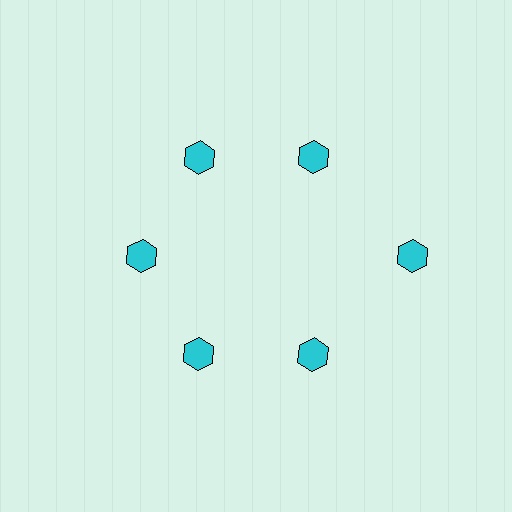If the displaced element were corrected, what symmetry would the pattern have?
It would have 6-fold rotational symmetry — the pattern would map onto itself every 60 degrees.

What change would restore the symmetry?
The symmetry would be restored by moving it inward, back onto the ring so that all 6 hexagons sit at equal angles and equal distance from the center.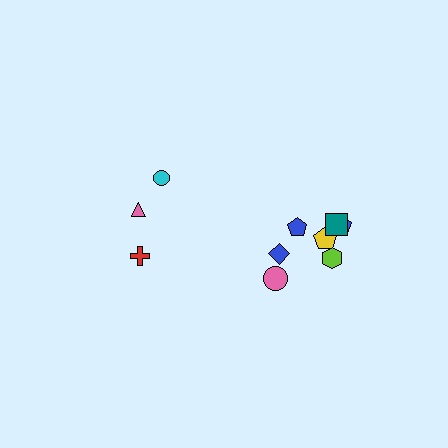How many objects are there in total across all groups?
There are 10 objects.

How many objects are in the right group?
There are 7 objects.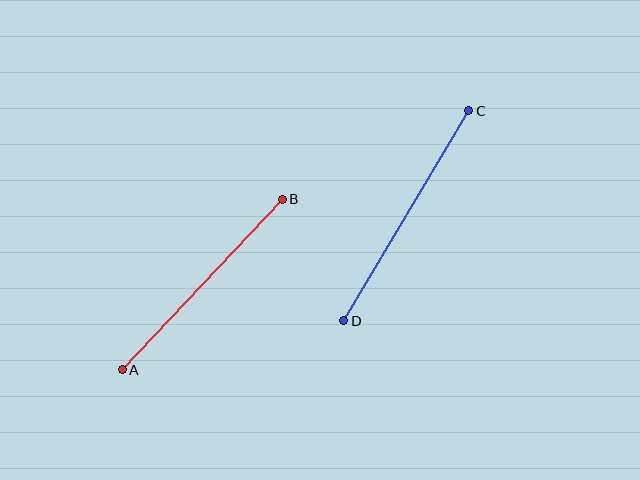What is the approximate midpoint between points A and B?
The midpoint is at approximately (202, 284) pixels.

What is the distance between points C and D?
The distance is approximately 245 pixels.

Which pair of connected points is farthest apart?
Points C and D are farthest apart.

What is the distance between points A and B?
The distance is approximately 234 pixels.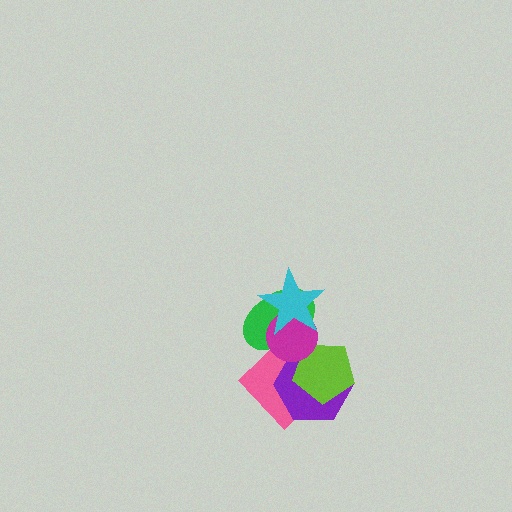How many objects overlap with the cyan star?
2 objects overlap with the cyan star.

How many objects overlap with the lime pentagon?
3 objects overlap with the lime pentagon.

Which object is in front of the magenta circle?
The cyan star is in front of the magenta circle.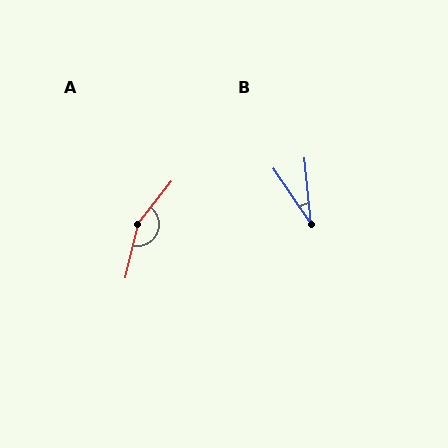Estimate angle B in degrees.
Approximately 28 degrees.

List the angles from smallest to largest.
B (28°), A (155°).